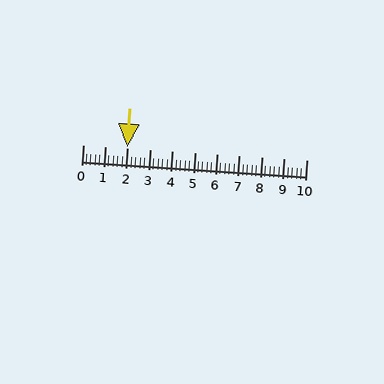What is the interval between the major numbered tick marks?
The major tick marks are spaced 1 units apart.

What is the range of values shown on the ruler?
The ruler shows values from 0 to 10.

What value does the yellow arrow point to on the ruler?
The yellow arrow points to approximately 2.0.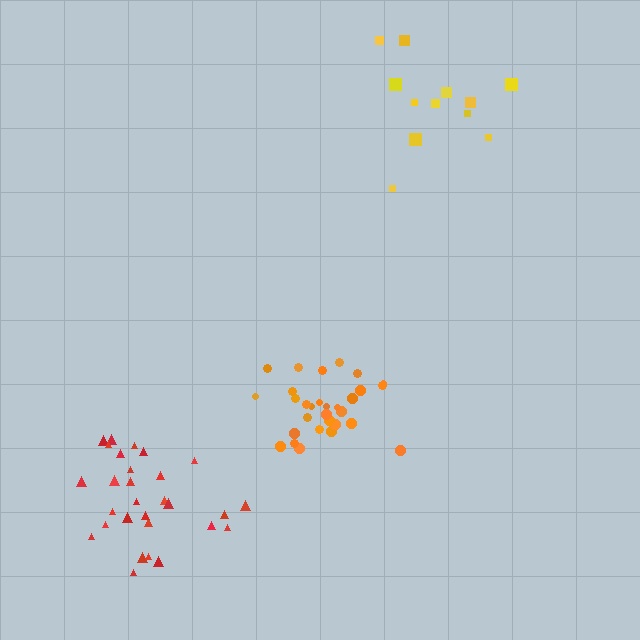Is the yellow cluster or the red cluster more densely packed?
Red.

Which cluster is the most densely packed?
Orange.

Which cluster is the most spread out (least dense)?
Yellow.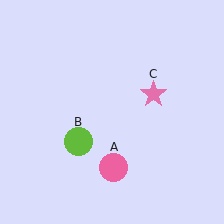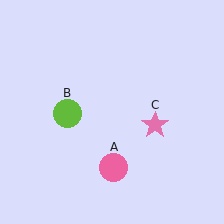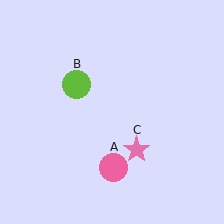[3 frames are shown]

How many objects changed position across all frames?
2 objects changed position: lime circle (object B), pink star (object C).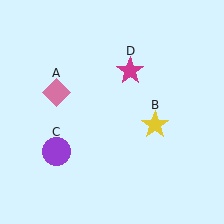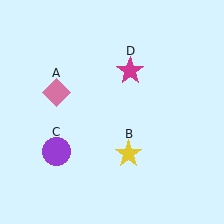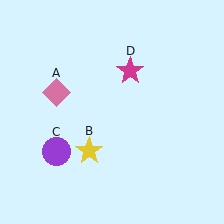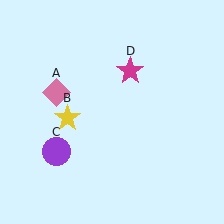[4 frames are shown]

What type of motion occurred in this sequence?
The yellow star (object B) rotated clockwise around the center of the scene.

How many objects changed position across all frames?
1 object changed position: yellow star (object B).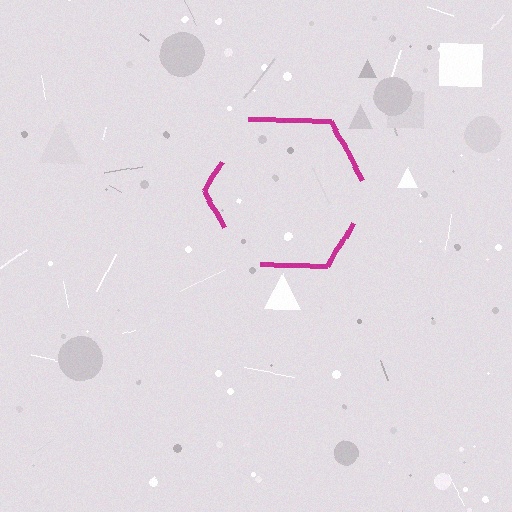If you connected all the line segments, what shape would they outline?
They would outline a hexagon.